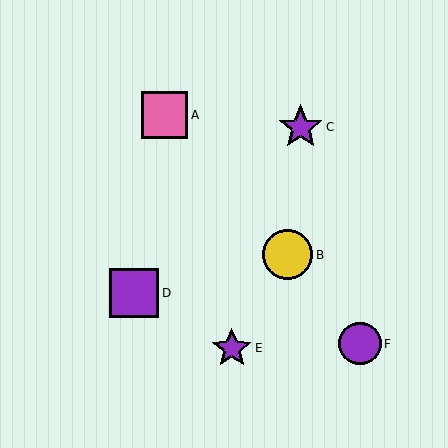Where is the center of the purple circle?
The center of the purple circle is at (360, 344).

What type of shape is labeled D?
Shape D is a purple square.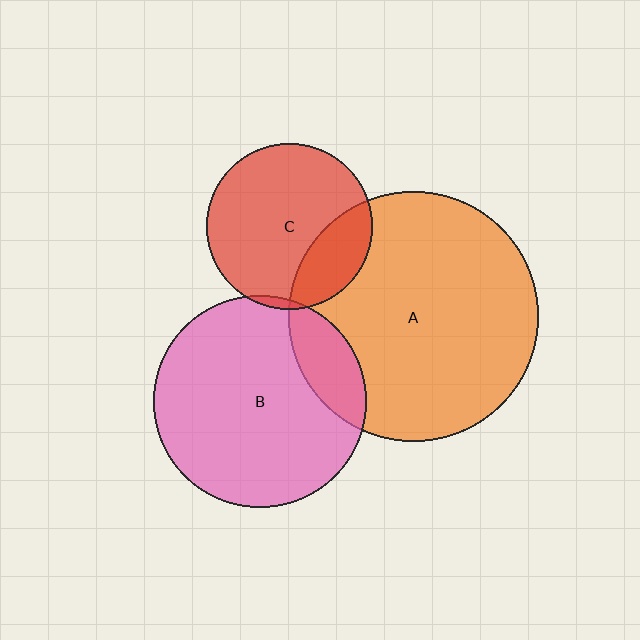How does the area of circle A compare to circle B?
Approximately 1.4 times.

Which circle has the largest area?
Circle A (orange).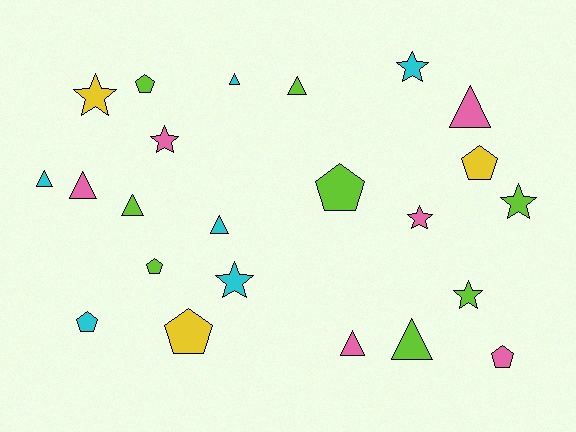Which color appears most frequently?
Lime, with 8 objects.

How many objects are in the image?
There are 23 objects.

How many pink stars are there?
There are 2 pink stars.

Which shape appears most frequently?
Triangle, with 9 objects.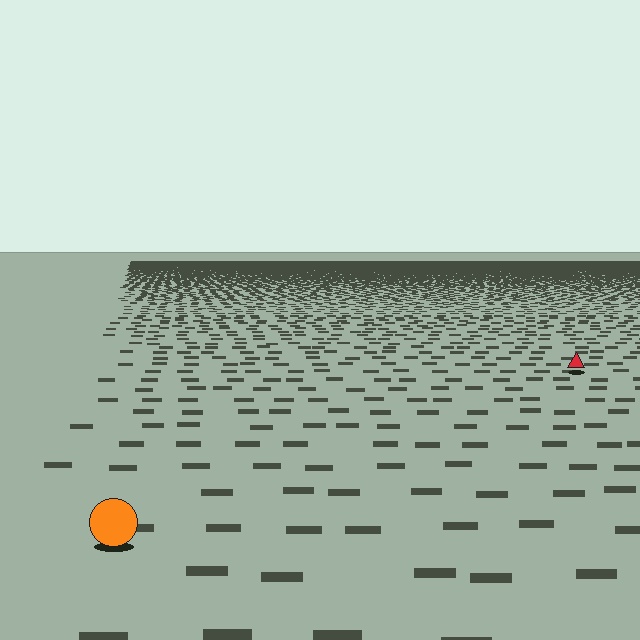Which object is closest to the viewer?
The orange circle is closest. The texture marks near it are larger and more spread out.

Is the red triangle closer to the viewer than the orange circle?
No. The orange circle is closer — you can tell from the texture gradient: the ground texture is coarser near it.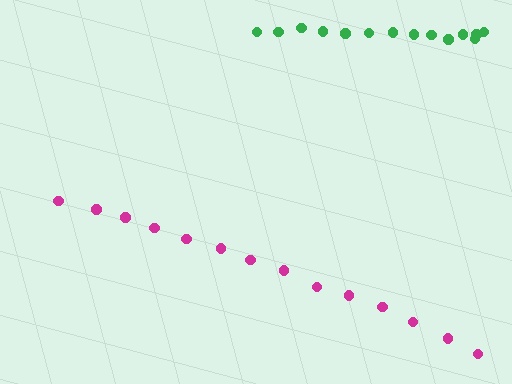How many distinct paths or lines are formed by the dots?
There are 2 distinct paths.